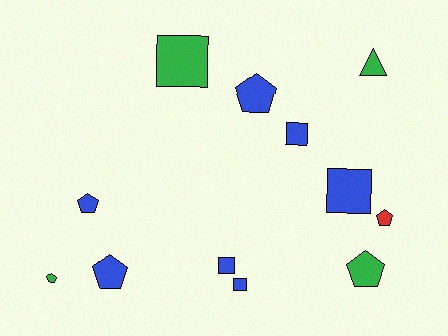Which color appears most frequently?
Blue, with 7 objects.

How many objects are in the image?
There are 12 objects.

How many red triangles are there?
There are no red triangles.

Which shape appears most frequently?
Pentagon, with 6 objects.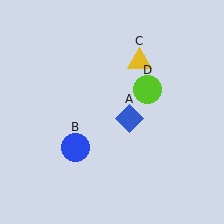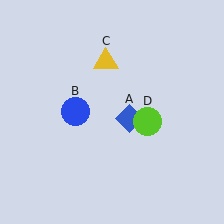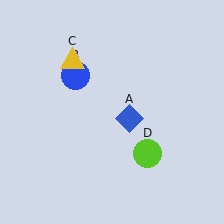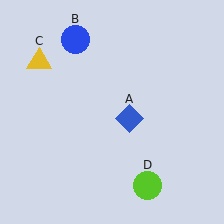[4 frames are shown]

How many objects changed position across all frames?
3 objects changed position: blue circle (object B), yellow triangle (object C), lime circle (object D).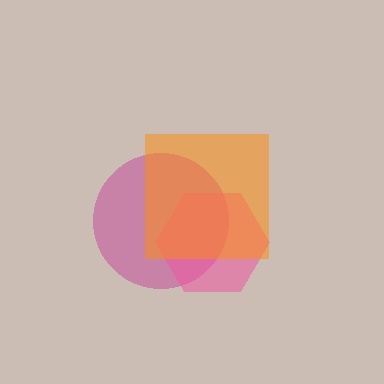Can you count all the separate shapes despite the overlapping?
Yes, there are 3 separate shapes.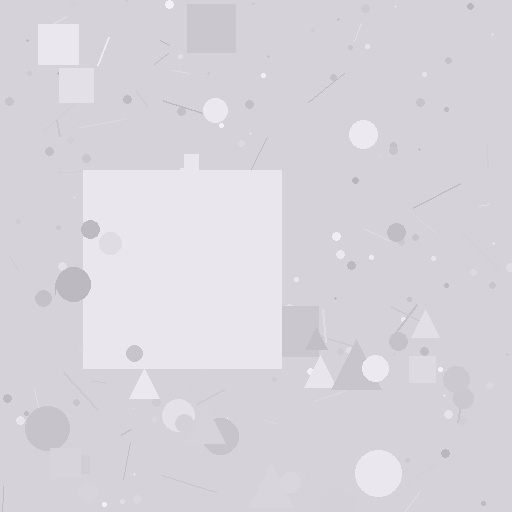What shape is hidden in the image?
A square is hidden in the image.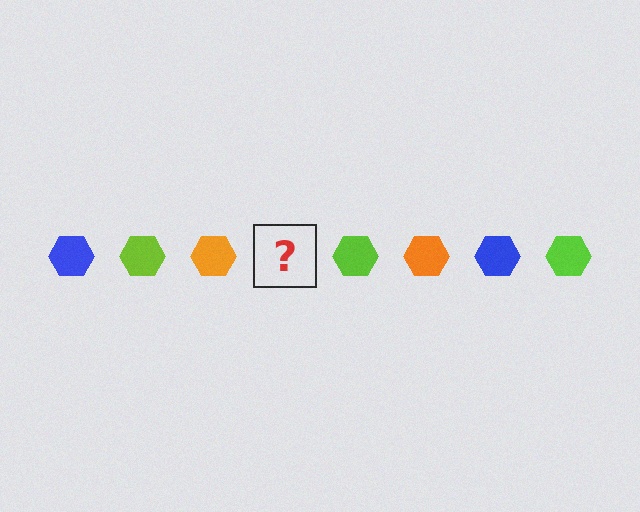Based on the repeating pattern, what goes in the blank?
The blank should be a blue hexagon.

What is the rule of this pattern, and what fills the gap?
The rule is that the pattern cycles through blue, lime, orange hexagons. The gap should be filled with a blue hexagon.